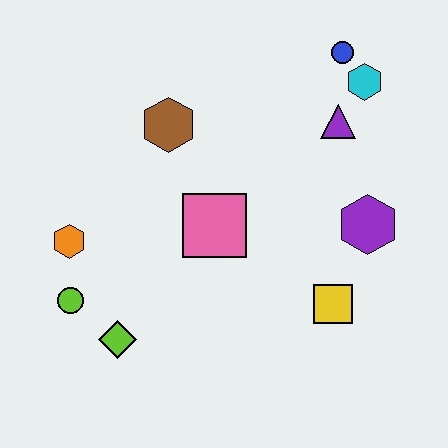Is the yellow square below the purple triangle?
Yes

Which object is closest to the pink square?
The brown hexagon is closest to the pink square.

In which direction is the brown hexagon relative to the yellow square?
The brown hexagon is above the yellow square.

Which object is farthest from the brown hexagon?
The yellow square is farthest from the brown hexagon.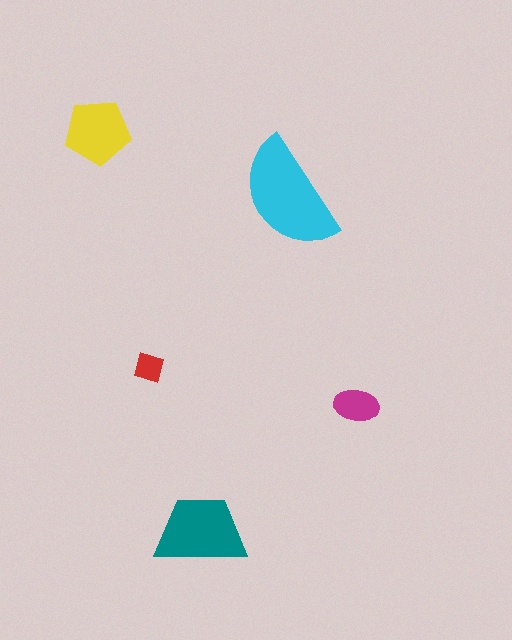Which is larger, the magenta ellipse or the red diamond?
The magenta ellipse.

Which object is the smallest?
The red diamond.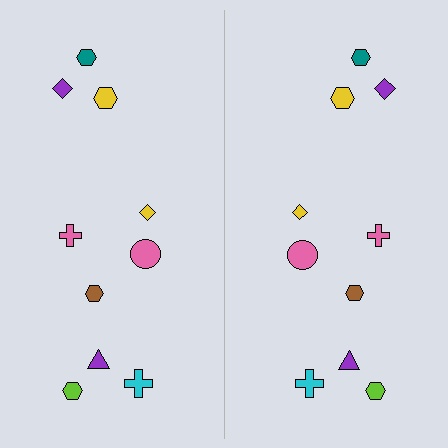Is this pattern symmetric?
Yes, this pattern has bilateral (reflection) symmetry.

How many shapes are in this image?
There are 20 shapes in this image.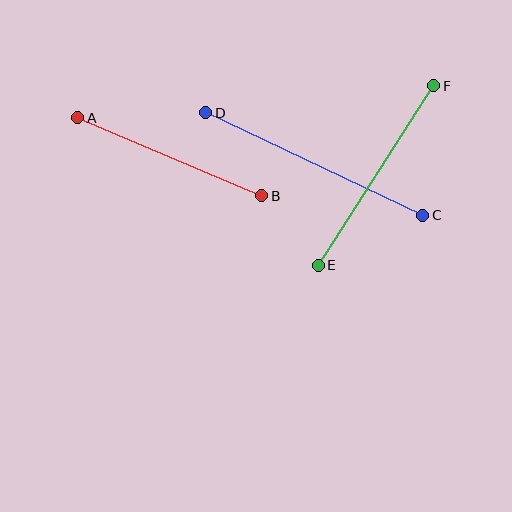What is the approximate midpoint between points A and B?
The midpoint is at approximately (170, 157) pixels.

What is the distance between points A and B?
The distance is approximately 200 pixels.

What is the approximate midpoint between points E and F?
The midpoint is at approximately (376, 175) pixels.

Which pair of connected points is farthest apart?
Points C and D are farthest apart.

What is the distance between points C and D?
The distance is approximately 240 pixels.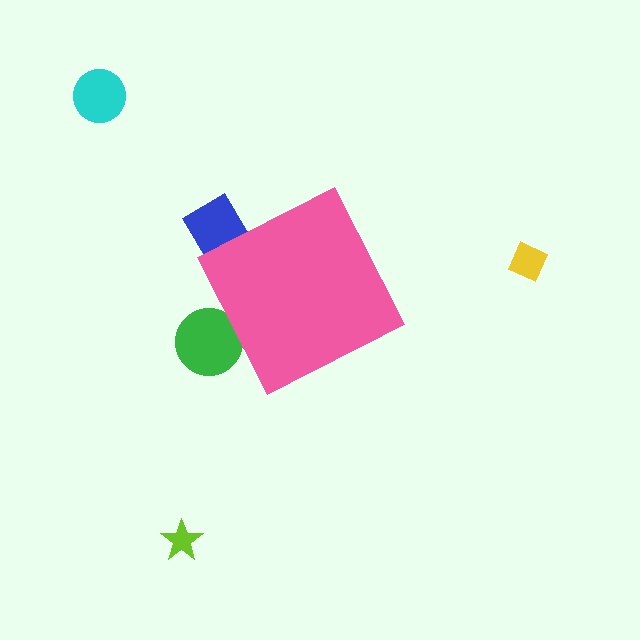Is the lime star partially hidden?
No, the lime star is fully visible.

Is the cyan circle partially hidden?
No, the cyan circle is fully visible.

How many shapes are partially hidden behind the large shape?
2 shapes are partially hidden.